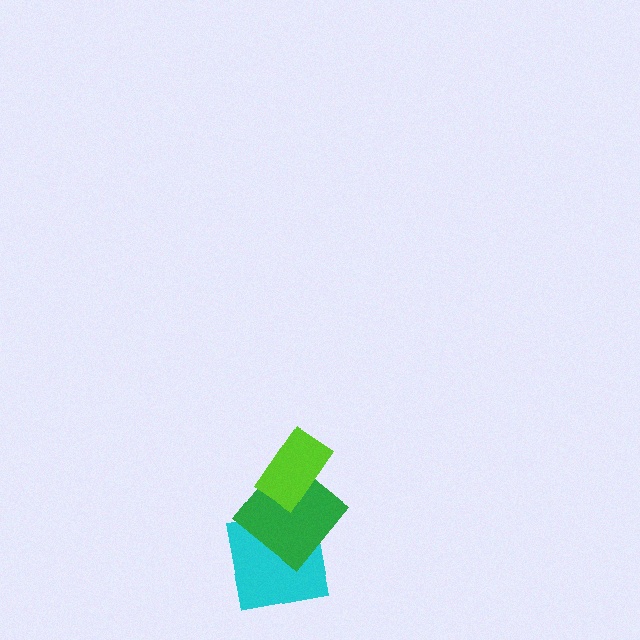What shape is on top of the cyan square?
The green diamond is on top of the cyan square.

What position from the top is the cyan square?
The cyan square is 3rd from the top.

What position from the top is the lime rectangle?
The lime rectangle is 1st from the top.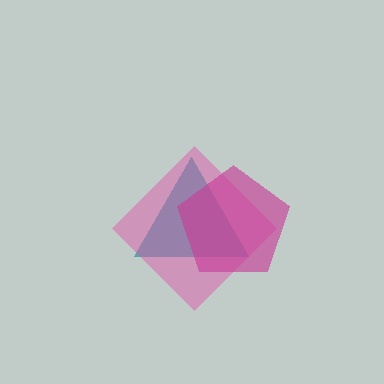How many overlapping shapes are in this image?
There are 3 overlapping shapes in the image.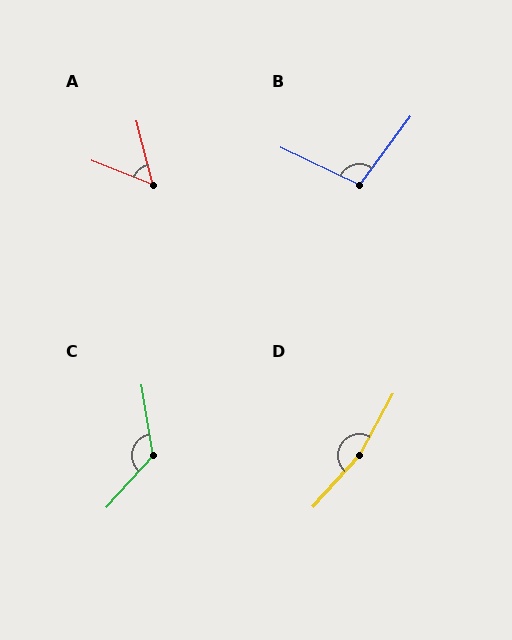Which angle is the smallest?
A, at approximately 54 degrees.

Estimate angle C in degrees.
Approximately 129 degrees.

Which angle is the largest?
D, at approximately 167 degrees.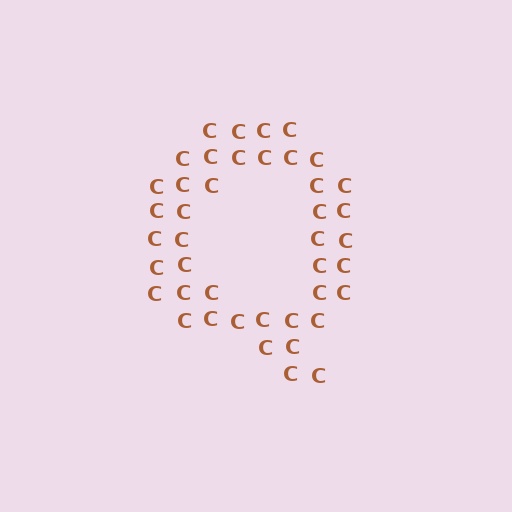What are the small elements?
The small elements are letter C's.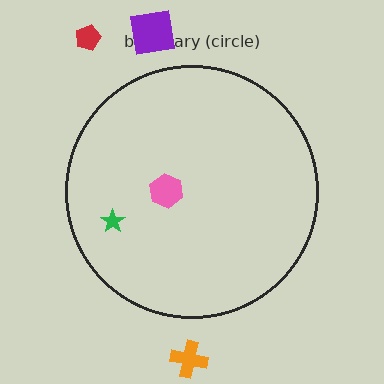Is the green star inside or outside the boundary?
Inside.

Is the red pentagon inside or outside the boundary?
Outside.